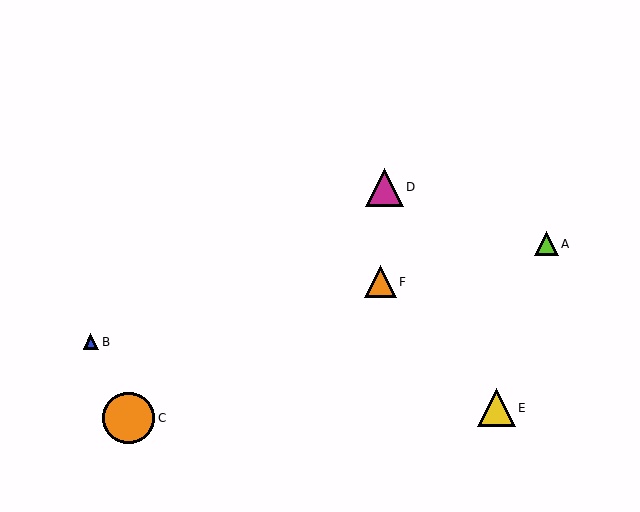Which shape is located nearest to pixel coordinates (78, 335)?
The blue triangle (labeled B) at (91, 342) is nearest to that location.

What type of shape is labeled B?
Shape B is a blue triangle.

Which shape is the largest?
The orange circle (labeled C) is the largest.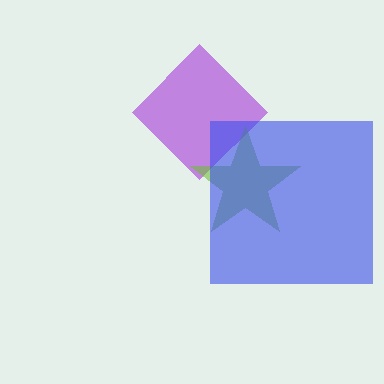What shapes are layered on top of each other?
The layered shapes are: a purple diamond, a lime star, a blue square.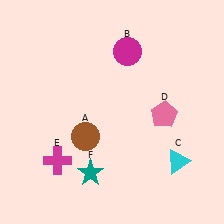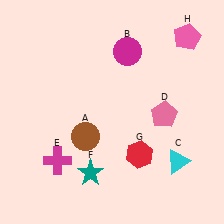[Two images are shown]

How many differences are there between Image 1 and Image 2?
There are 2 differences between the two images.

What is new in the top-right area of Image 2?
A pink pentagon (H) was added in the top-right area of Image 2.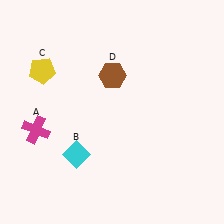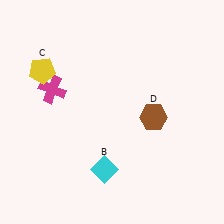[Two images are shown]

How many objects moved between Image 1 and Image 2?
3 objects moved between the two images.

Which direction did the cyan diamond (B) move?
The cyan diamond (B) moved right.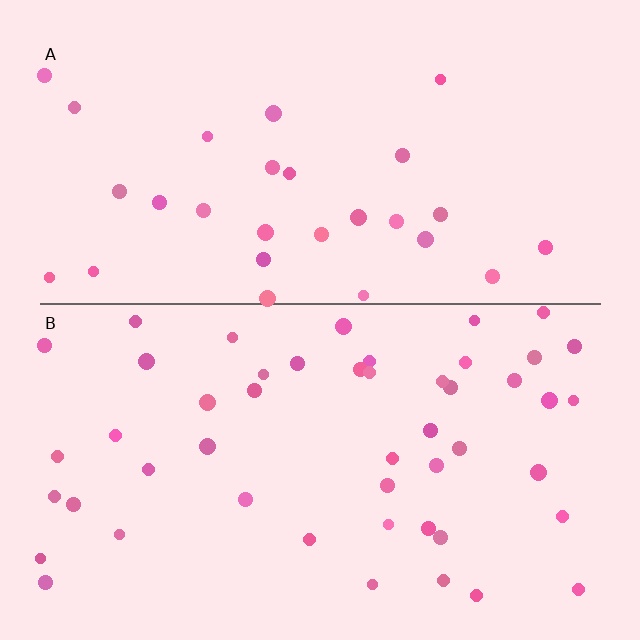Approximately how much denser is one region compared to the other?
Approximately 1.7× — region B over region A.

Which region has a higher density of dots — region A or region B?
B (the bottom).